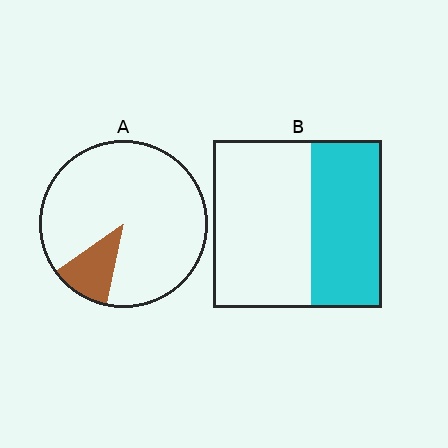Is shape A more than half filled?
No.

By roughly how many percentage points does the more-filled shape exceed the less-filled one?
By roughly 30 percentage points (B over A).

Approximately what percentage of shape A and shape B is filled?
A is approximately 10% and B is approximately 40%.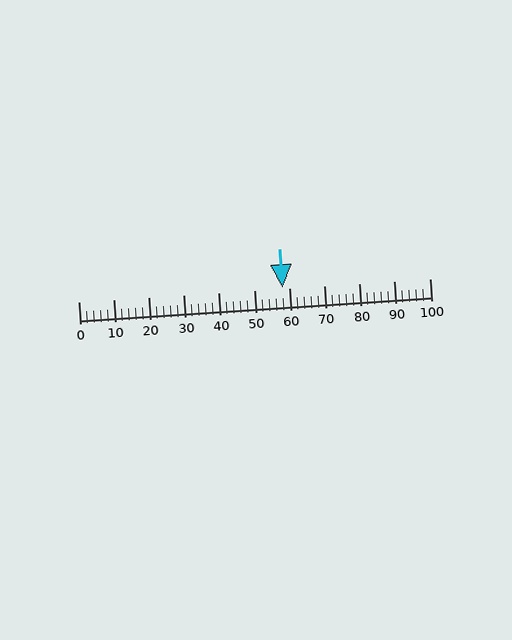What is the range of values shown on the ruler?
The ruler shows values from 0 to 100.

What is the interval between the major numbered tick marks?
The major tick marks are spaced 10 units apart.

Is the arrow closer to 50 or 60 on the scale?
The arrow is closer to 60.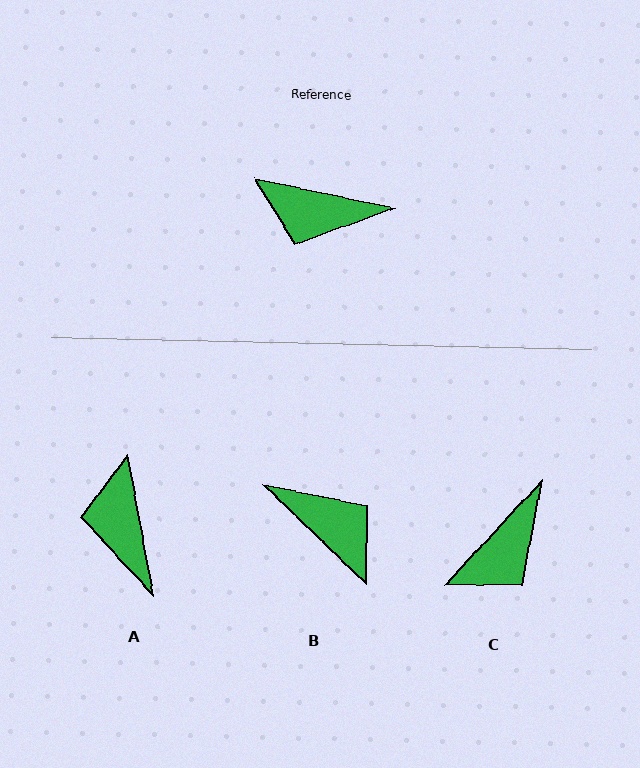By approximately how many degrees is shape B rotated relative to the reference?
Approximately 148 degrees counter-clockwise.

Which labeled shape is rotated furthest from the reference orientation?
B, about 148 degrees away.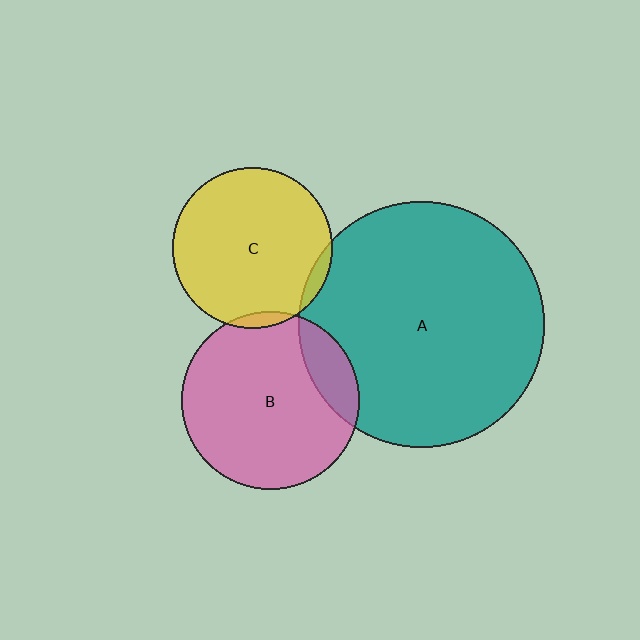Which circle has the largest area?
Circle A (teal).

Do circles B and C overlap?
Yes.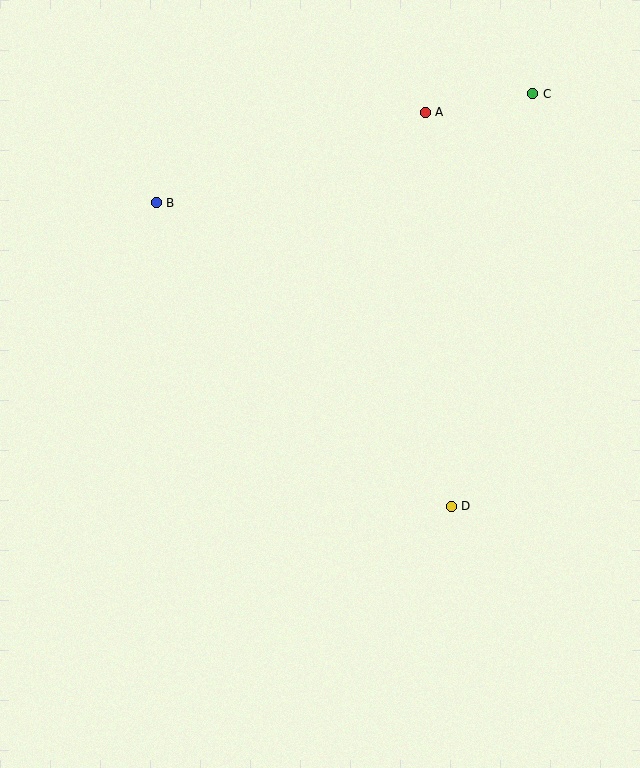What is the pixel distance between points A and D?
The distance between A and D is 395 pixels.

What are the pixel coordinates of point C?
Point C is at (533, 94).